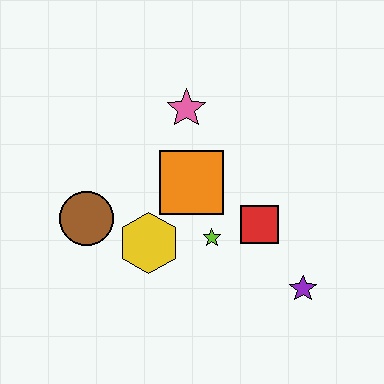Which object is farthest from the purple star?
The brown circle is farthest from the purple star.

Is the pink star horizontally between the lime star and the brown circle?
Yes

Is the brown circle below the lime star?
No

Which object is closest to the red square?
The lime star is closest to the red square.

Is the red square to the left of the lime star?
No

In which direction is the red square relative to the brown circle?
The red square is to the right of the brown circle.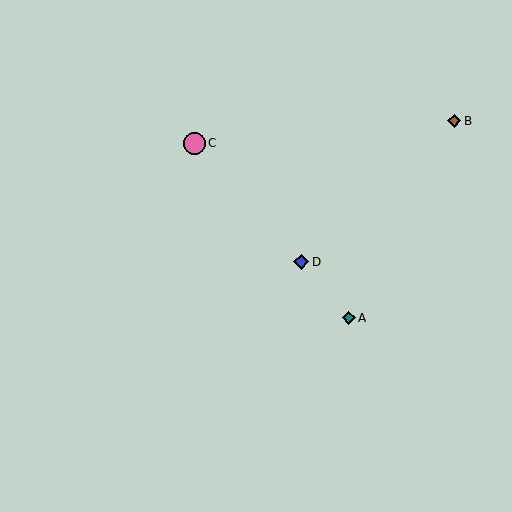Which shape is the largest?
The pink circle (labeled C) is the largest.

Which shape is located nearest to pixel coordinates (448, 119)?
The brown diamond (labeled B) at (454, 121) is nearest to that location.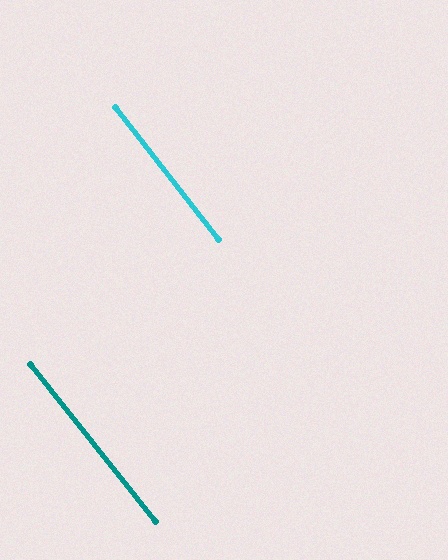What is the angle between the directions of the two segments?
Approximately 0 degrees.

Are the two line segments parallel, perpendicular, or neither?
Parallel — their directions differ by only 0.4°.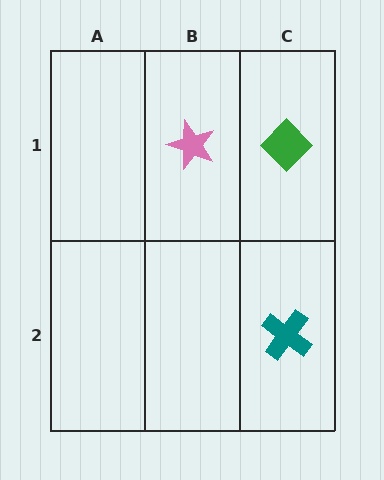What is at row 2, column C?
A teal cross.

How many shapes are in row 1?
2 shapes.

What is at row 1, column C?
A green diamond.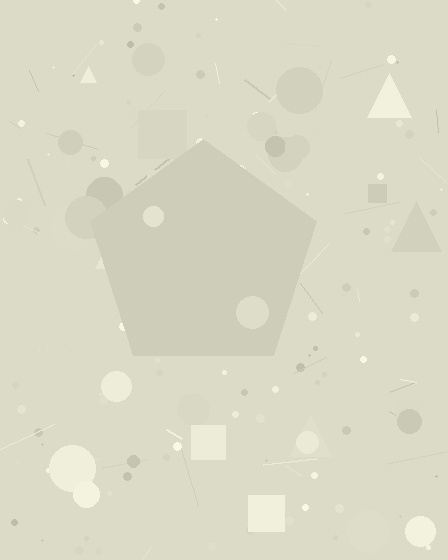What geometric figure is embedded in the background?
A pentagon is embedded in the background.